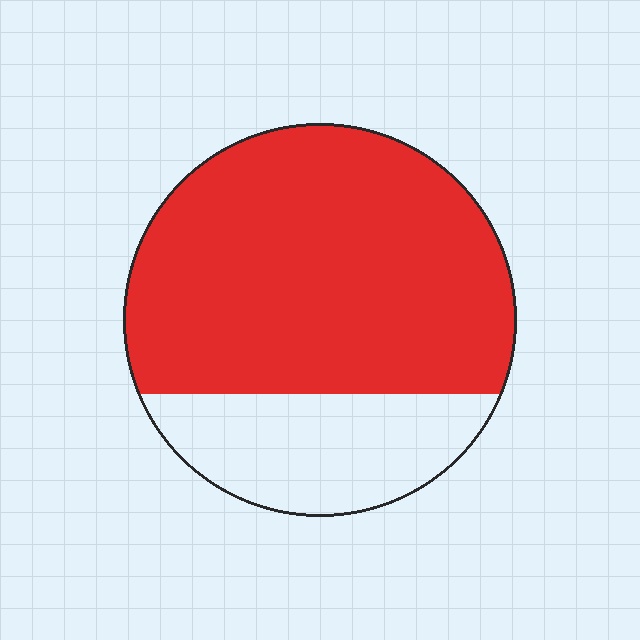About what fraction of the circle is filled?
About three quarters (3/4).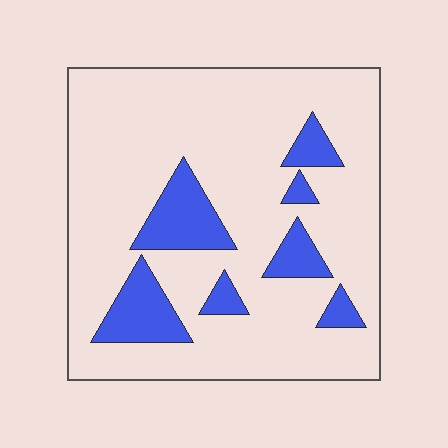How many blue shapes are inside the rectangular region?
7.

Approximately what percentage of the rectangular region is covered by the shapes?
Approximately 15%.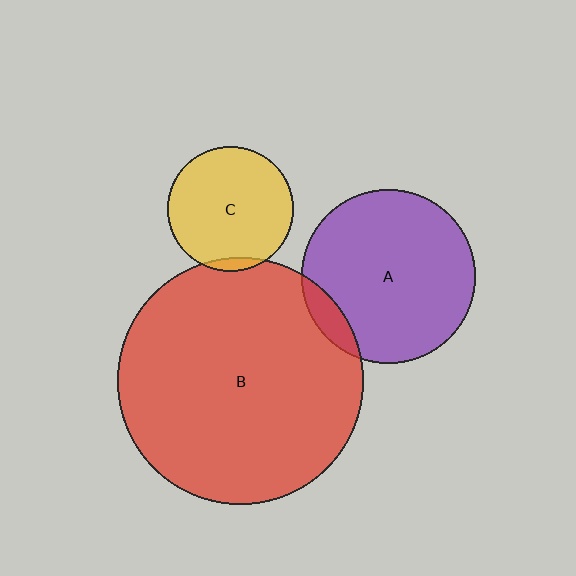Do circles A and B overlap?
Yes.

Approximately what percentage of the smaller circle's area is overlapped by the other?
Approximately 10%.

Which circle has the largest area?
Circle B (red).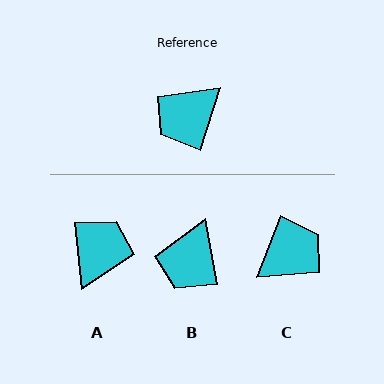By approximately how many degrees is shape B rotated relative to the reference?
Approximately 28 degrees counter-clockwise.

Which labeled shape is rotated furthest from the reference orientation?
C, about 177 degrees away.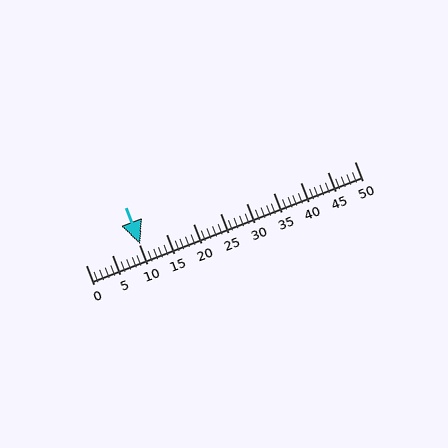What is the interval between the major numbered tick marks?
The major tick marks are spaced 5 units apart.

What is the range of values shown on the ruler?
The ruler shows values from 0 to 50.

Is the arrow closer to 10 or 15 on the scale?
The arrow is closer to 10.